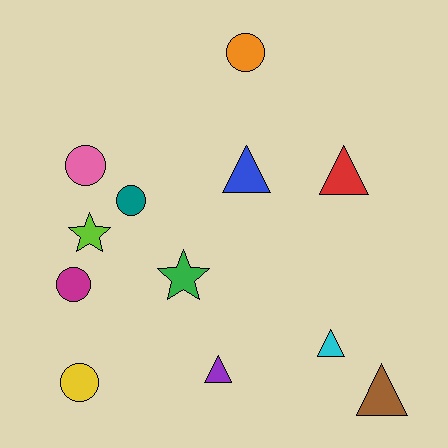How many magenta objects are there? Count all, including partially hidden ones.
There is 1 magenta object.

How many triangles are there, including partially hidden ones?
There are 5 triangles.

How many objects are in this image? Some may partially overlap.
There are 12 objects.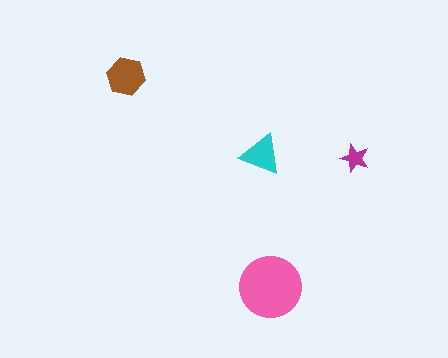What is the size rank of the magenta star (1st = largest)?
4th.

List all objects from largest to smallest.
The pink circle, the brown hexagon, the cyan triangle, the magenta star.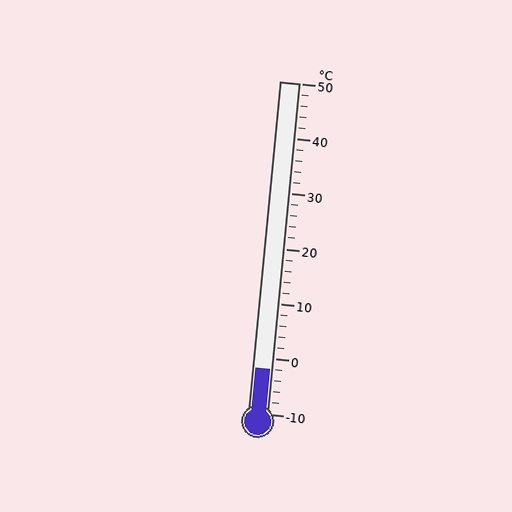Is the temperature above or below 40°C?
The temperature is below 40°C.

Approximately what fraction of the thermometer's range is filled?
The thermometer is filled to approximately 15% of its range.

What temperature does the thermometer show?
The thermometer shows approximately -2°C.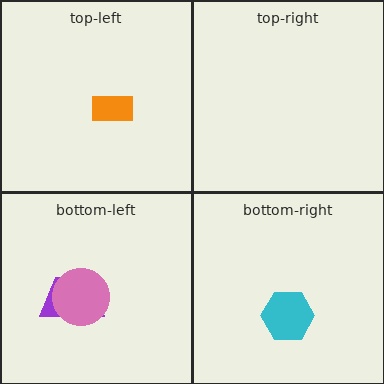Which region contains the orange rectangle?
The top-left region.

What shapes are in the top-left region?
The orange rectangle.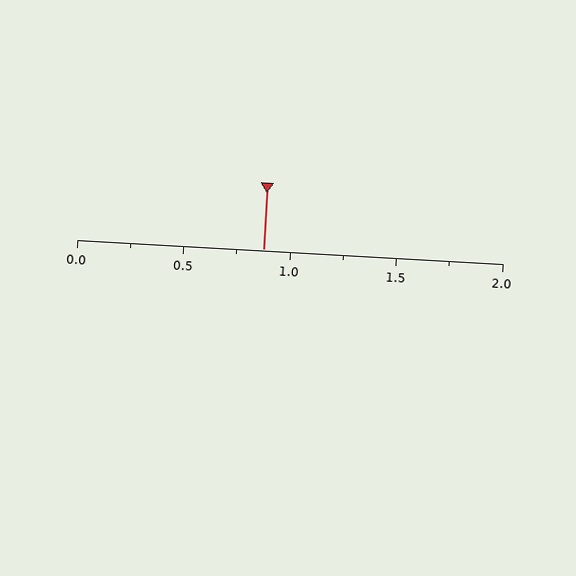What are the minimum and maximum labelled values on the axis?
The axis runs from 0.0 to 2.0.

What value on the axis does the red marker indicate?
The marker indicates approximately 0.88.